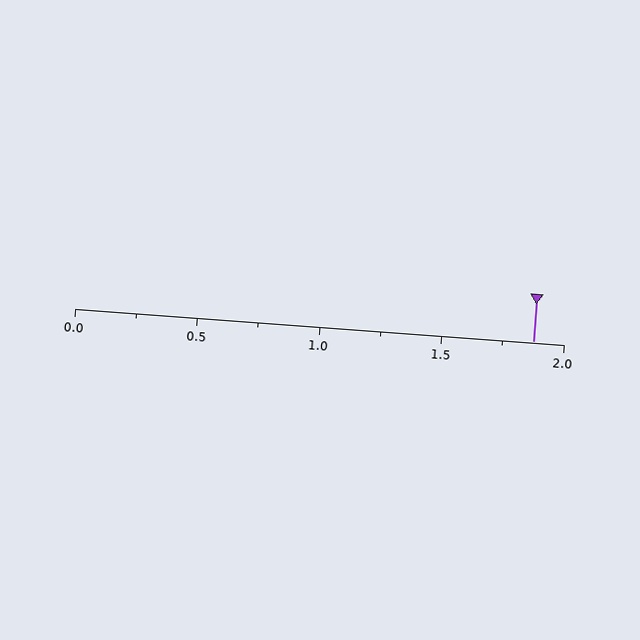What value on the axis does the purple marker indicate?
The marker indicates approximately 1.88.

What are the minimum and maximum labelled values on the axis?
The axis runs from 0.0 to 2.0.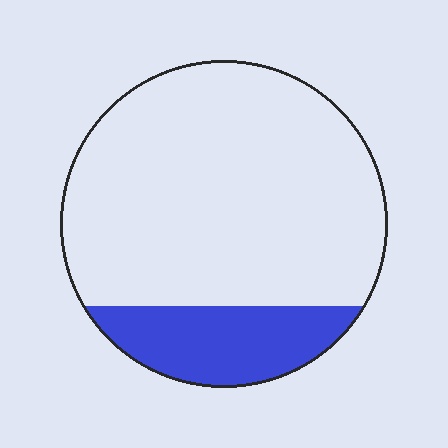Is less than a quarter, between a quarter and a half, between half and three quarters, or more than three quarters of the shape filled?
Less than a quarter.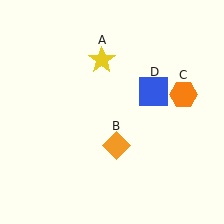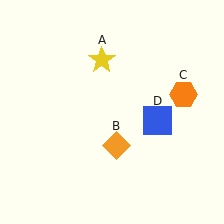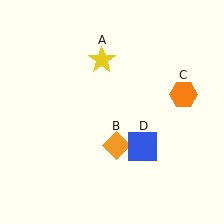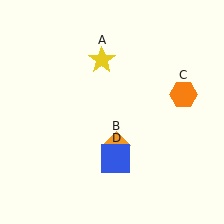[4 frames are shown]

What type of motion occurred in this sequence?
The blue square (object D) rotated clockwise around the center of the scene.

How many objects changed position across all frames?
1 object changed position: blue square (object D).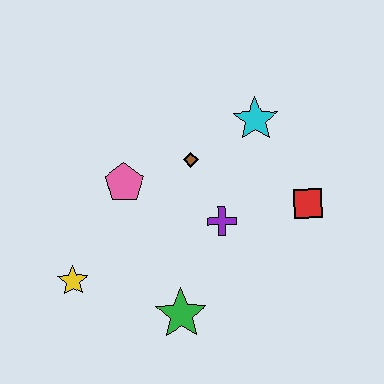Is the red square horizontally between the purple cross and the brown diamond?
No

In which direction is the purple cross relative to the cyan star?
The purple cross is below the cyan star.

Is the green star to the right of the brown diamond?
No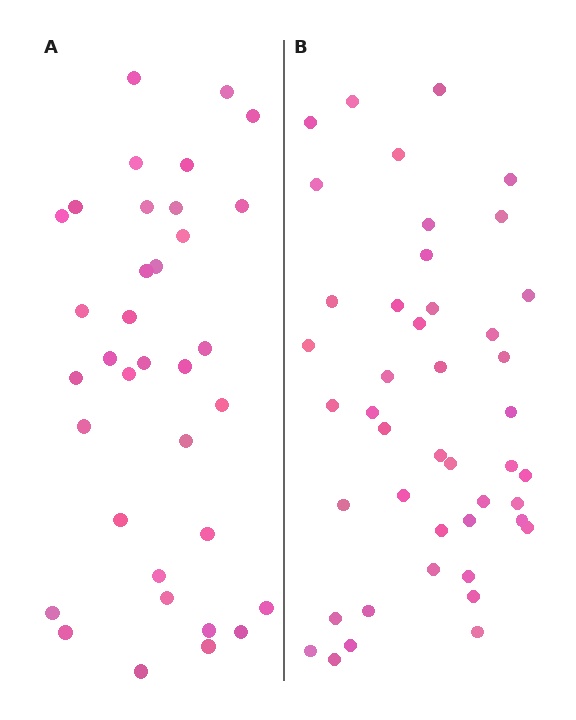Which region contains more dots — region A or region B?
Region B (the right region) has more dots.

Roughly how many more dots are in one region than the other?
Region B has roughly 8 or so more dots than region A.